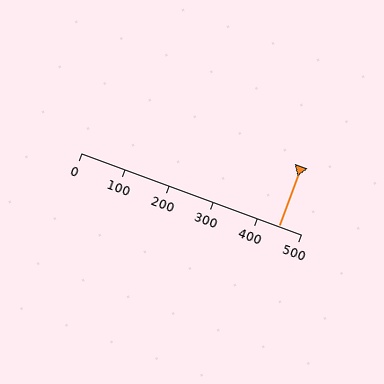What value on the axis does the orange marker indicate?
The marker indicates approximately 450.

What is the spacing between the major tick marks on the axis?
The major ticks are spaced 100 apart.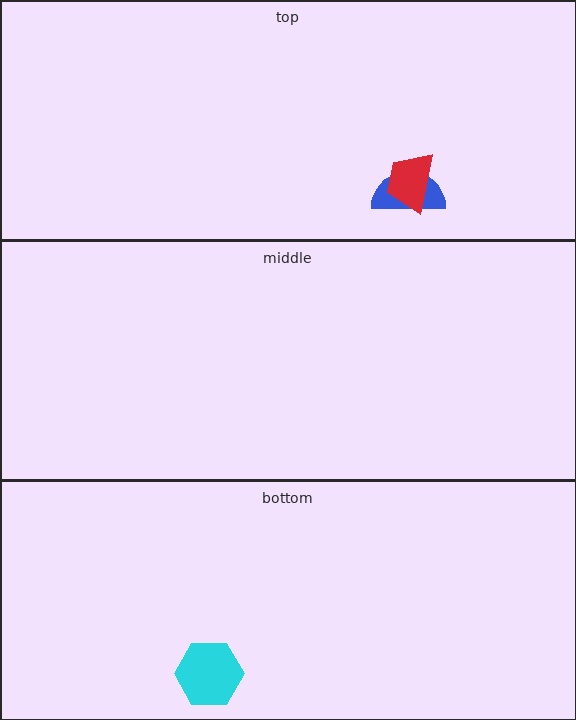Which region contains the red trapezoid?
The top region.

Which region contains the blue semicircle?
The top region.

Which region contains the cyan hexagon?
The bottom region.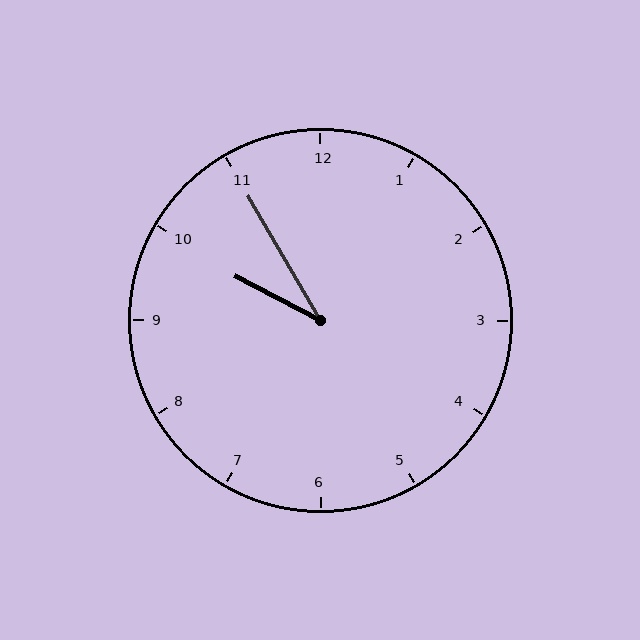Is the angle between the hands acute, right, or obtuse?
It is acute.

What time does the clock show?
9:55.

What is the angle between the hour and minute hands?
Approximately 32 degrees.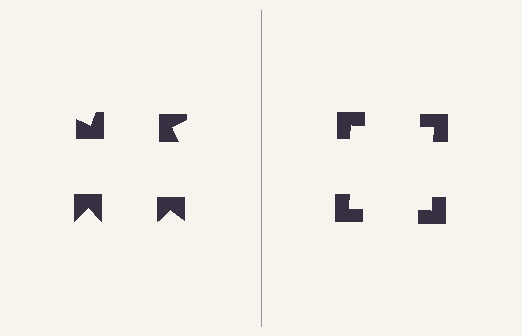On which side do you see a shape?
An illusory square appears on the right side. On the left side the wedge cuts are rotated, so no coherent shape forms.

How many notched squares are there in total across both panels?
8 — 4 on each side.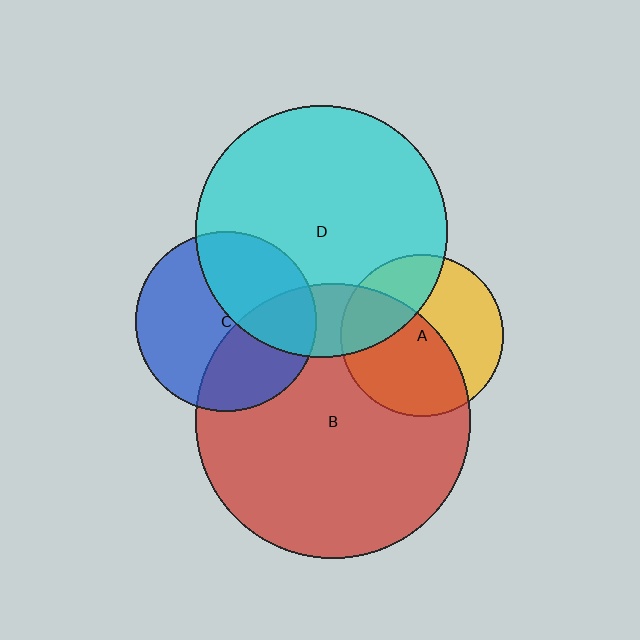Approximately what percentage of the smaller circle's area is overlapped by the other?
Approximately 40%.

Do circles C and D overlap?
Yes.